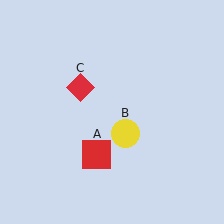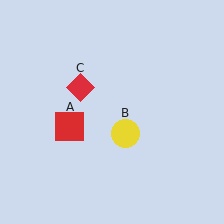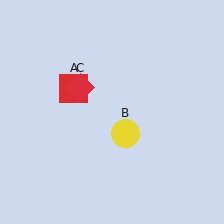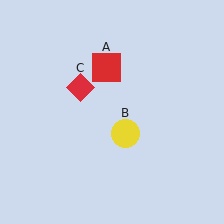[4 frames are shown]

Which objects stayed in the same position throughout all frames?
Yellow circle (object B) and red diamond (object C) remained stationary.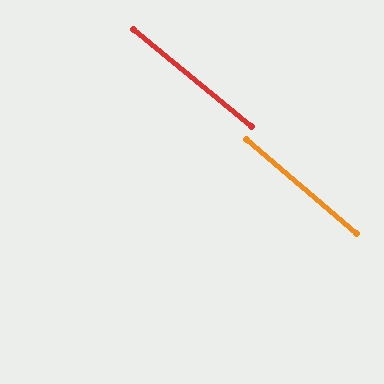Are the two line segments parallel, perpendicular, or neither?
Parallel — their directions differ by only 1.2°.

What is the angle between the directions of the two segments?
Approximately 1 degree.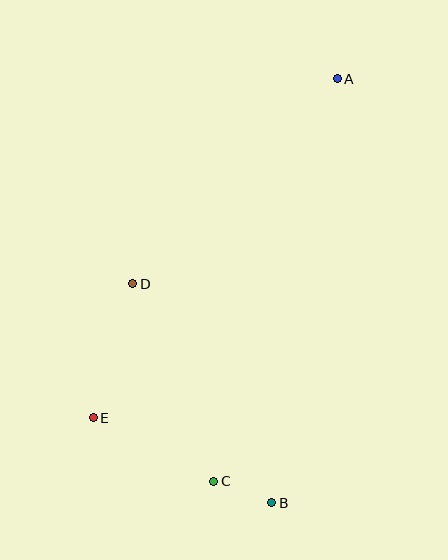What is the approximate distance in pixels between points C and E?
The distance between C and E is approximately 136 pixels.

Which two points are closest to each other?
Points B and C are closest to each other.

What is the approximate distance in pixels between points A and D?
The distance between A and D is approximately 290 pixels.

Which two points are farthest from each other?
Points A and B are farthest from each other.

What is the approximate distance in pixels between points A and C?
The distance between A and C is approximately 421 pixels.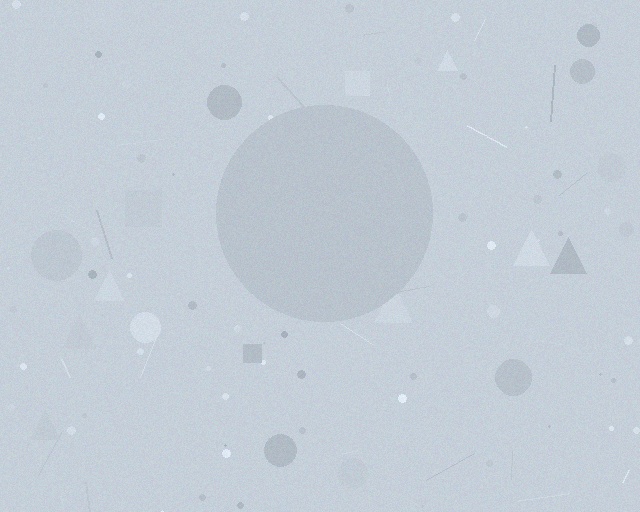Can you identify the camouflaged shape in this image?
The camouflaged shape is a circle.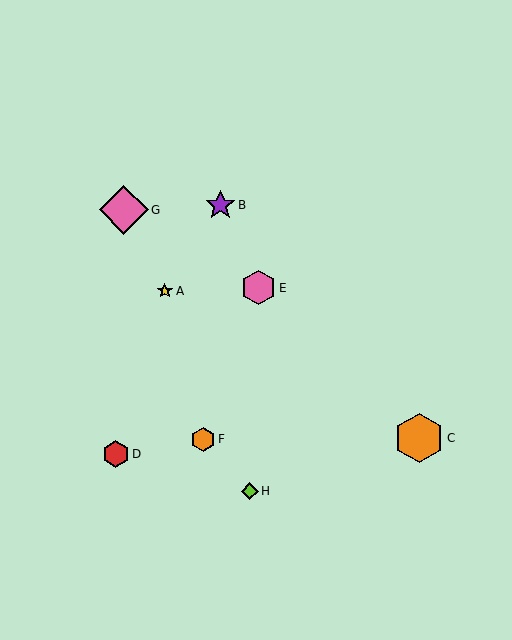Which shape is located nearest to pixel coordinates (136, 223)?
The pink diamond (labeled G) at (124, 210) is nearest to that location.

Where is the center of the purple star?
The center of the purple star is at (220, 205).